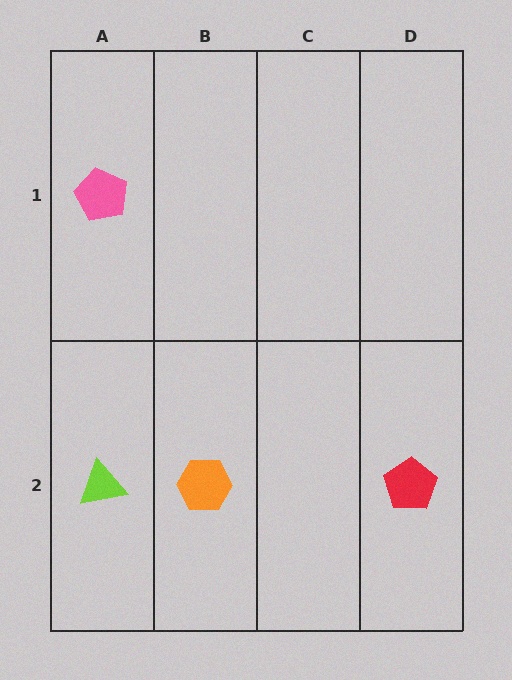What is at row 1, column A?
A pink pentagon.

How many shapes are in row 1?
1 shape.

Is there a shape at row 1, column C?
No, that cell is empty.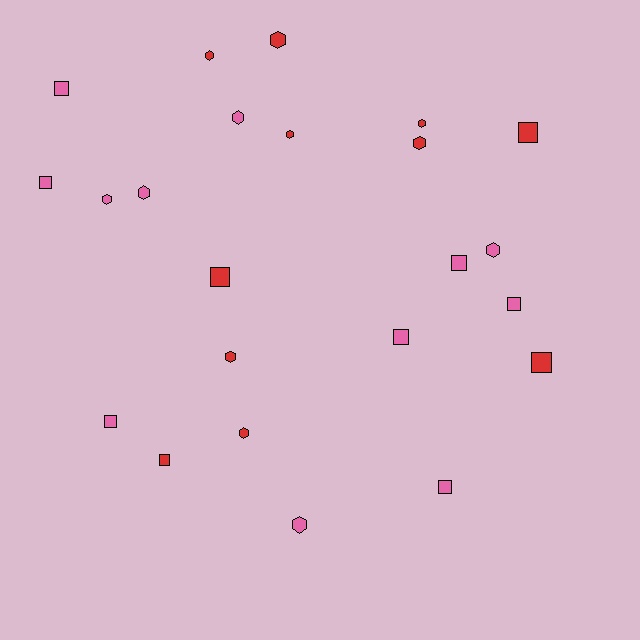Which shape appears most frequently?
Hexagon, with 12 objects.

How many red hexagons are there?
There are 7 red hexagons.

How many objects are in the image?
There are 23 objects.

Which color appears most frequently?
Pink, with 12 objects.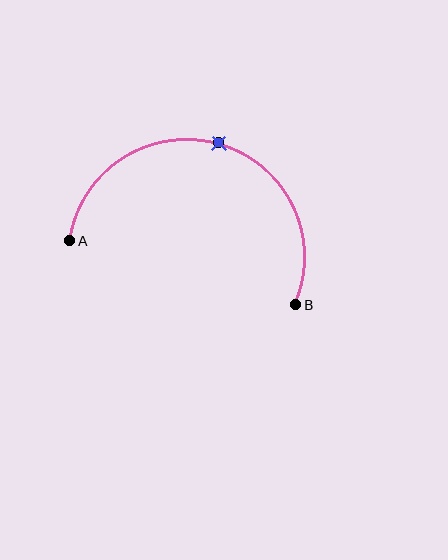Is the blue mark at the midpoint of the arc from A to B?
Yes. The blue mark lies on the arc at equal arc-length from both A and B — it is the arc midpoint.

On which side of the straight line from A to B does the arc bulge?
The arc bulges above the straight line connecting A and B.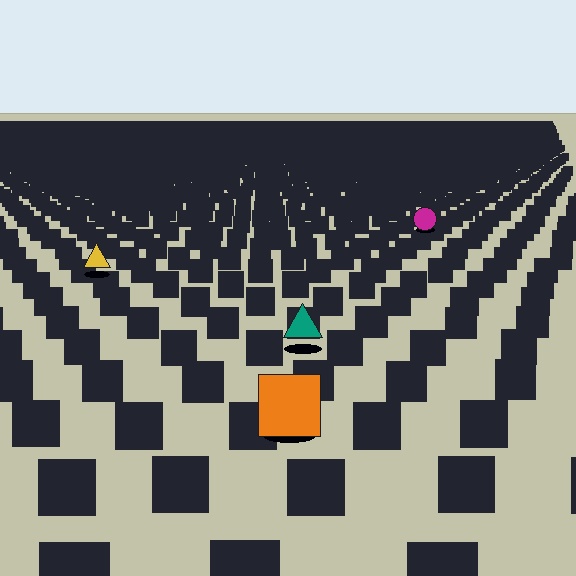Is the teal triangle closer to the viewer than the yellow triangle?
Yes. The teal triangle is closer — you can tell from the texture gradient: the ground texture is coarser near it.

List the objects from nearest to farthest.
From nearest to farthest: the orange square, the teal triangle, the yellow triangle, the magenta circle.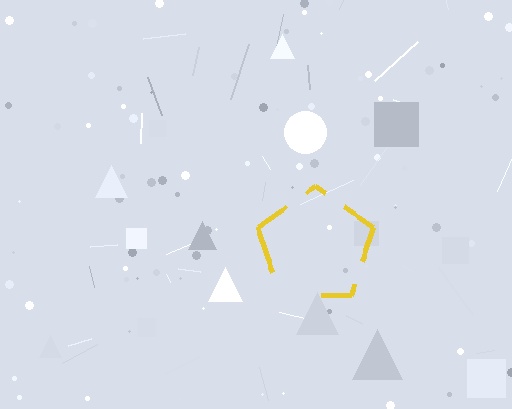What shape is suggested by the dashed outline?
The dashed outline suggests a pentagon.